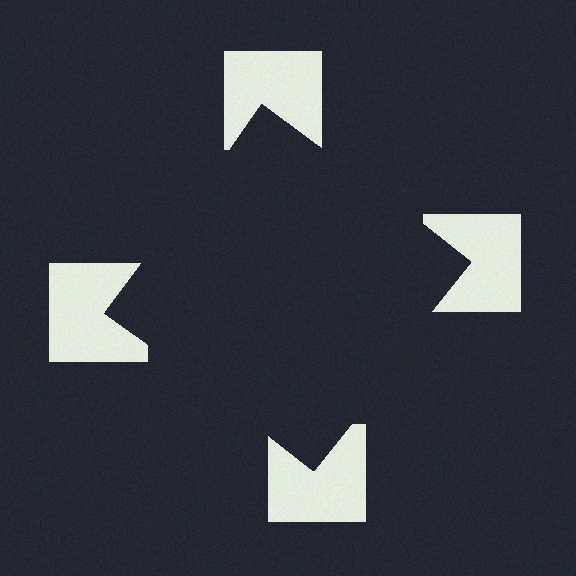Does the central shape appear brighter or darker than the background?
It typically appears slightly darker than the background, even though no actual brightness change is drawn.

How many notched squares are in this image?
There are 4 — one at each vertex of the illusory square.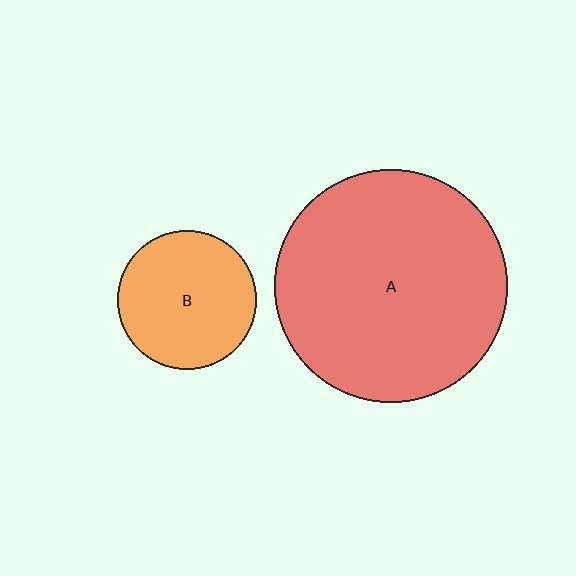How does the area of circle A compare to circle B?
Approximately 2.8 times.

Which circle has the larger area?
Circle A (red).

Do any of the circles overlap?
No, none of the circles overlap.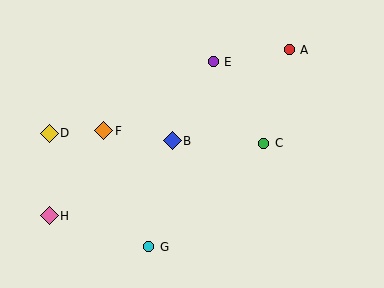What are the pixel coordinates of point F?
Point F is at (104, 131).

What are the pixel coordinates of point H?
Point H is at (49, 216).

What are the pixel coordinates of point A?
Point A is at (289, 50).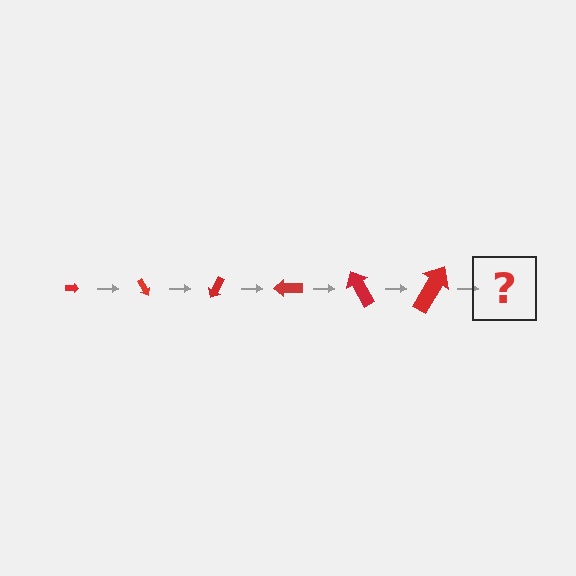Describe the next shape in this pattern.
It should be an arrow, larger than the previous one and rotated 360 degrees from the start.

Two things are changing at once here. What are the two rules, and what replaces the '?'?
The two rules are that the arrow grows larger each step and it rotates 60 degrees each step. The '?' should be an arrow, larger than the previous one and rotated 360 degrees from the start.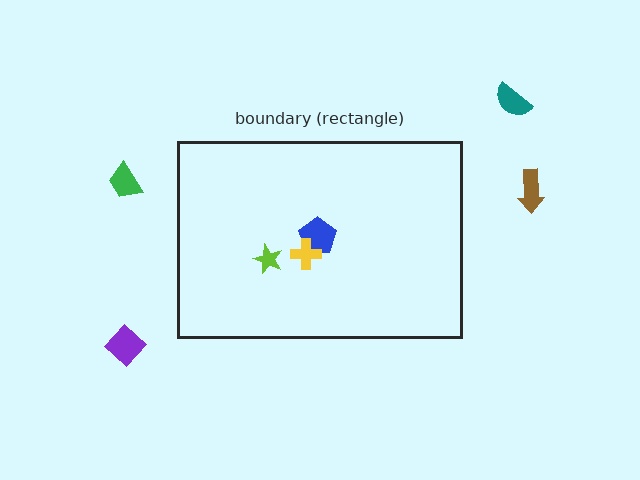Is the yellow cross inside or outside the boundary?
Inside.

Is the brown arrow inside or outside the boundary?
Outside.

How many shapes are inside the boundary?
3 inside, 4 outside.